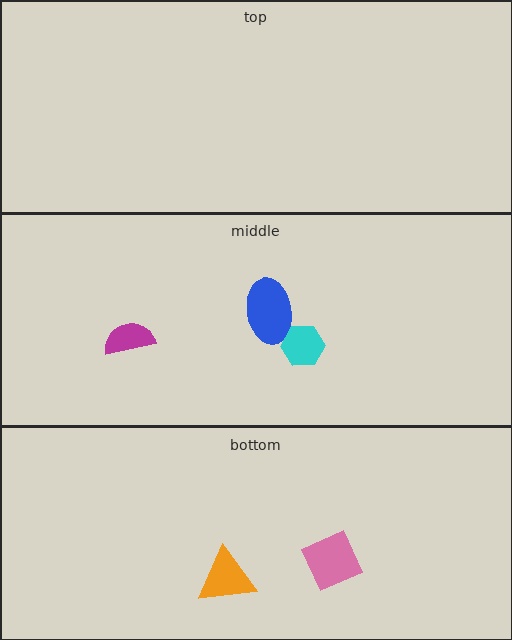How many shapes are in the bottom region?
2.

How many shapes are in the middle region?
3.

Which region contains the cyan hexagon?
The middle region.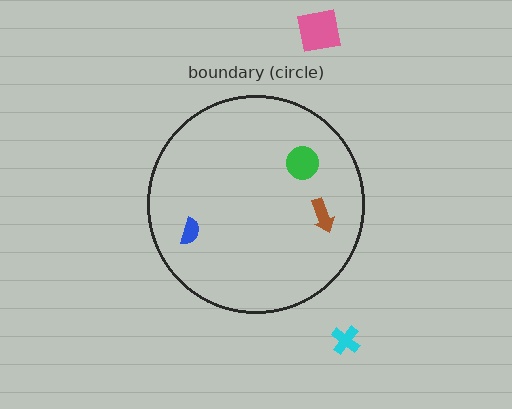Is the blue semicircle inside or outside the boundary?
Inside.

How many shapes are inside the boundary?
3 inside, 2 outside.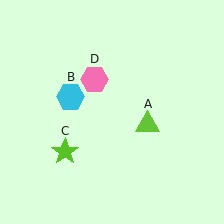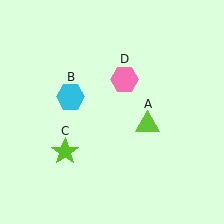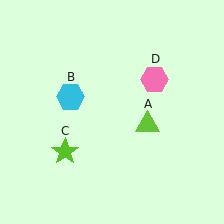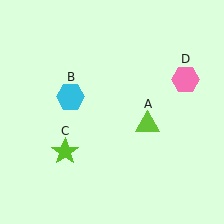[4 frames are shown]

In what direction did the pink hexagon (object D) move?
The pink hexagon (object D) moved right.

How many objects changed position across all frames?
1 object changed position: pink hexagon (object D).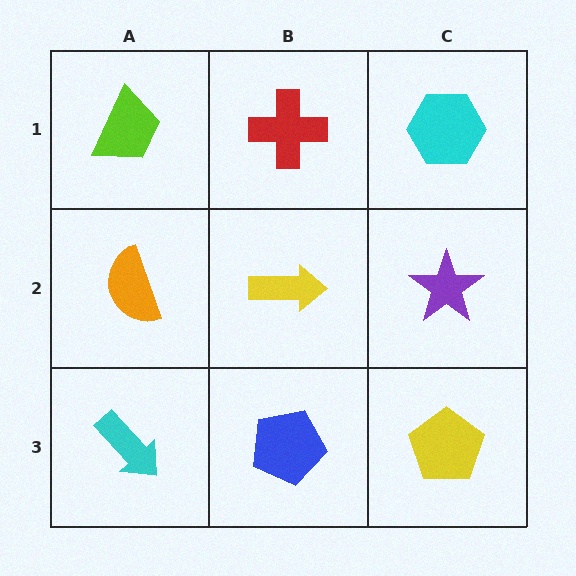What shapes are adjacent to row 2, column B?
A red cross (row 1, column B), a blue pentagon (row 3, column B), an orange semicircle (row 2, column A), a purple star (row 2, column C).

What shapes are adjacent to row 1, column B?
A yellow arrow (row 2, column B), a lime trapezoid (row 1, column A), a cyan hexagon (row 1, column C).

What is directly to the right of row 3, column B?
A yellow pentagon.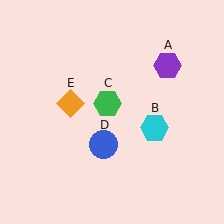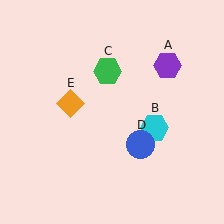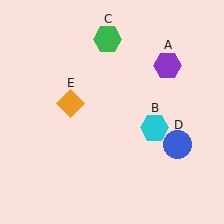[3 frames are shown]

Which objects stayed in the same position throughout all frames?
Purple hexagon (object A) and cyan hexagon (object B) and orange diamond (object E) remained stationary.